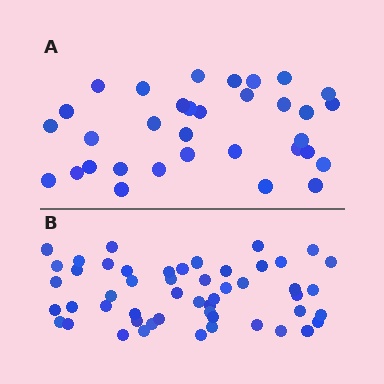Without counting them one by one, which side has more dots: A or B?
Region B (the bottom region) has more dots.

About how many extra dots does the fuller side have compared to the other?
Region B has approximately 20 more dots than region A.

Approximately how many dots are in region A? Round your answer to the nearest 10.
About 30 dots. (The exact count is 33, which rounds to 30.)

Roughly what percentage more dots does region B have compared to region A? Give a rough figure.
About 55% more.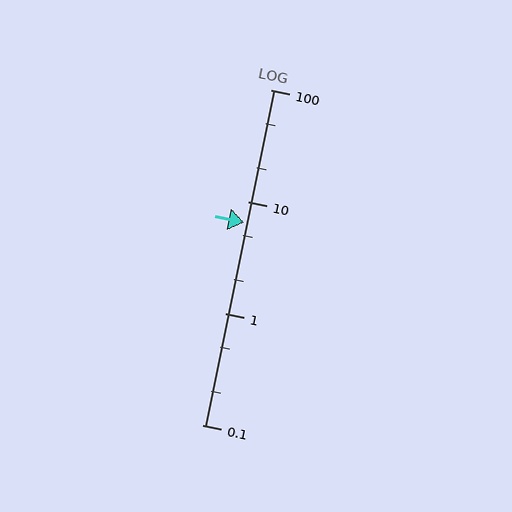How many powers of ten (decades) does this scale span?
The scale spans 3 decades, from 0.1 to 100.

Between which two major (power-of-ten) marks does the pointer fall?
The pointer is between 1 and 10.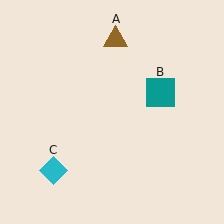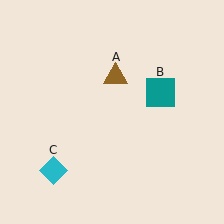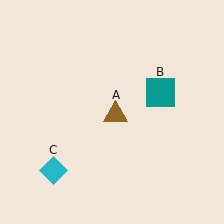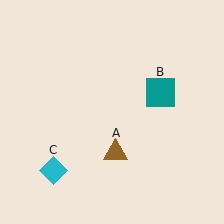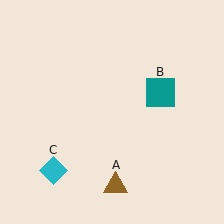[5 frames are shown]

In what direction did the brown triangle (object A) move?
The brown triangle (object A) moved down.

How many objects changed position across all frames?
1 object changed position: brown triangle (object A).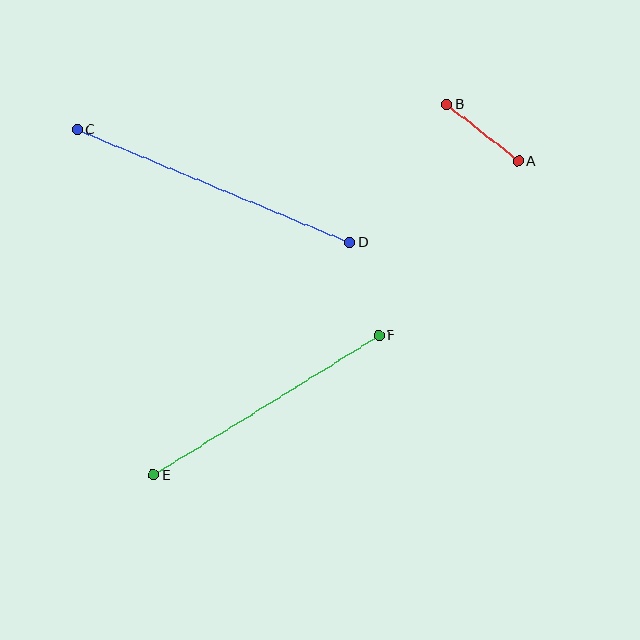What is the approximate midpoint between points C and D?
The midpoint is at approximately (213, 186) pixels.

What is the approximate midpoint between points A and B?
The midpoint is at approximately (483, 133) pixels.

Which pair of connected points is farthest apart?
Points C and D are farthest apart.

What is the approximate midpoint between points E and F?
The midpoint is at approximately (266, 405) pixels.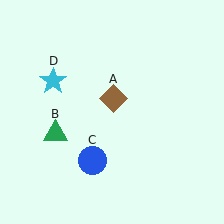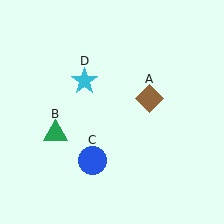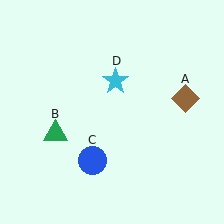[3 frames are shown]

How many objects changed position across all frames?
2 objects changed position: brown diamond (object A), cyan star (object D).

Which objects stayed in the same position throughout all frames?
Green triangle (object B) and blue circle (object C) remained stationary.